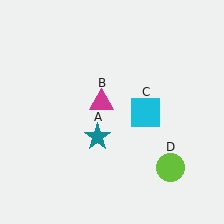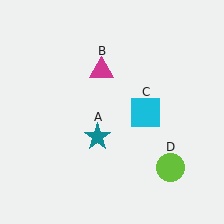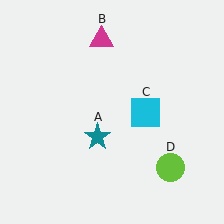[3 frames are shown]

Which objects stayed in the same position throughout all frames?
Teal star (object A) and cyan square (object C) and lime circle (object D) remained stationary.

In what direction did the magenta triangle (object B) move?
The magenta triangle (object B) moved up.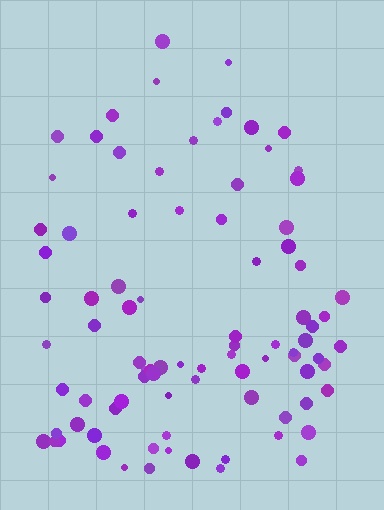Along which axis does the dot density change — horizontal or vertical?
Vertical.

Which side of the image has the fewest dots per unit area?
The top.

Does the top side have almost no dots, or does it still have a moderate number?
Still a moderate number, just noticeably fewer than the bottom.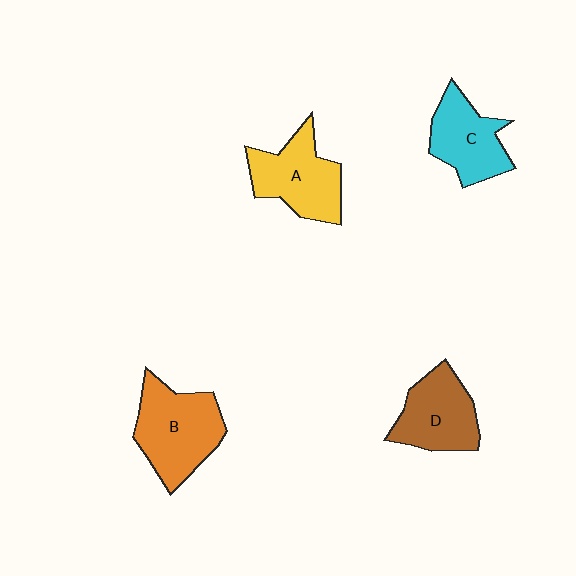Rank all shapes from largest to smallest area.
From largest to smallest: B (orange), A (yellow), D (brown), C (cyan).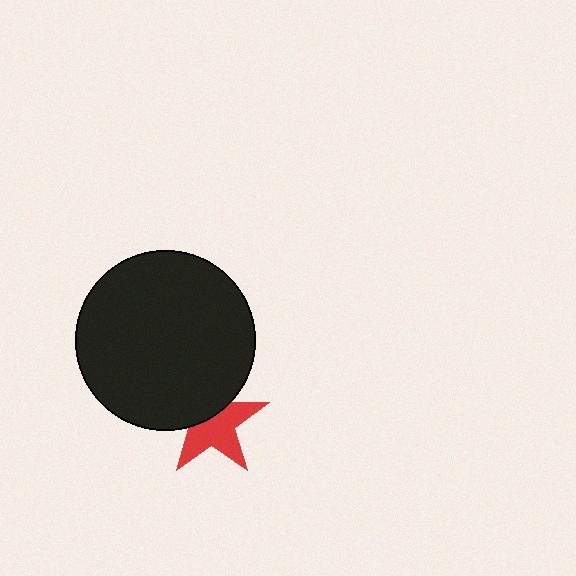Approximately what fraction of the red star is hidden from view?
Roughly 40% of the red star is hidden behind the black circle.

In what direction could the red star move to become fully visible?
The red star could move down. That would shift it out from behind the black circle entirely.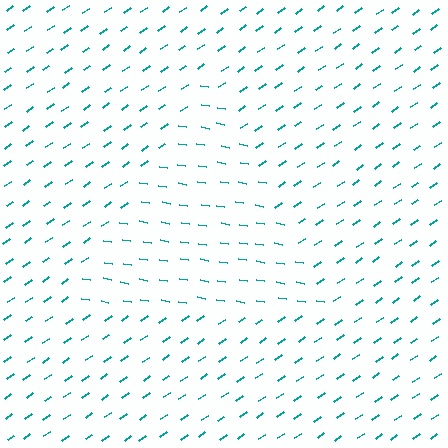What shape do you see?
I see a triangle.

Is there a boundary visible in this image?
Yes, there is a texture boundary formed by a change in line orientation.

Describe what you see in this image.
The image is filled with small teal line segments. A triangle region in the image has lines oriented differently from the surrounding lines, creating a visible texture boundary.